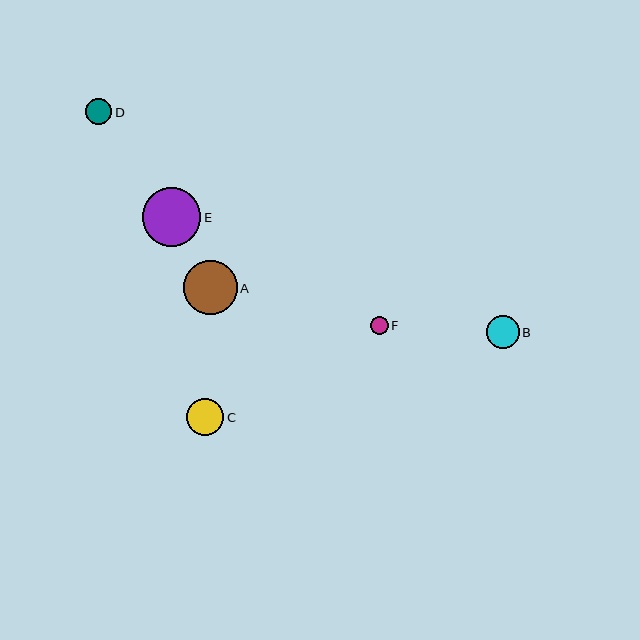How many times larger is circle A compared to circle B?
Circle A is approximately 1.7 times the size of circle B.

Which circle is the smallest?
Circle F is the smallest with a size of approximately 18 pixels.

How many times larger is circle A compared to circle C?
Circle A is approximately 1.5 times the size of circle C.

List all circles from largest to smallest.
From largest to smallest: E, A, C, B, D, F.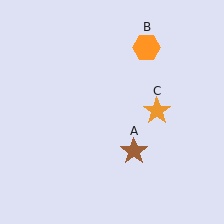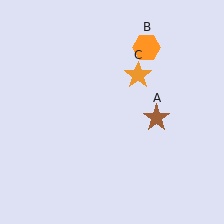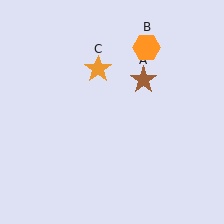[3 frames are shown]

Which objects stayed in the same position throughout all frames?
Orange hexagon (object B) remained stationary.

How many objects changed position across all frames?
2 objects changed position: brown star (object A), orange star (object C).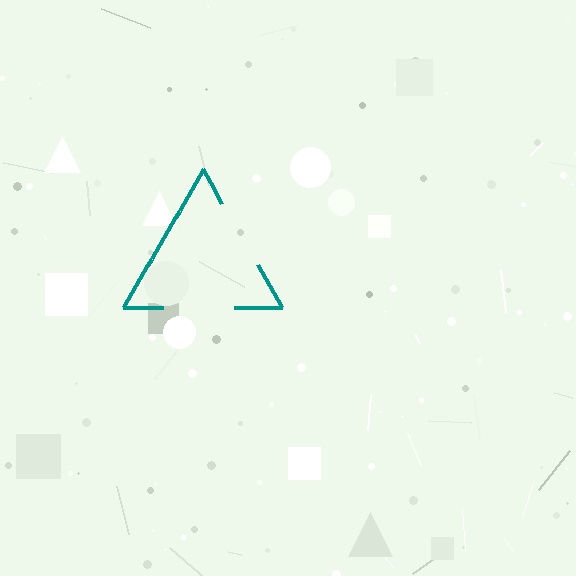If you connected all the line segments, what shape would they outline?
They would outline a triangle.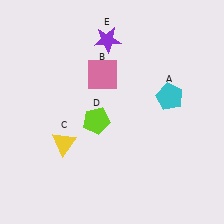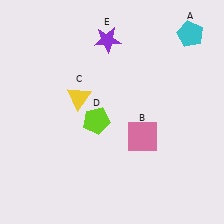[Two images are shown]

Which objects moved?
The objects that moved are: the cyan pentagon (A), the pink square (B), the yellow triangle (C).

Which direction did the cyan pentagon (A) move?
The cyan pentagon (A) moved up.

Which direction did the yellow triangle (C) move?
The yellow triangle (C) moved up.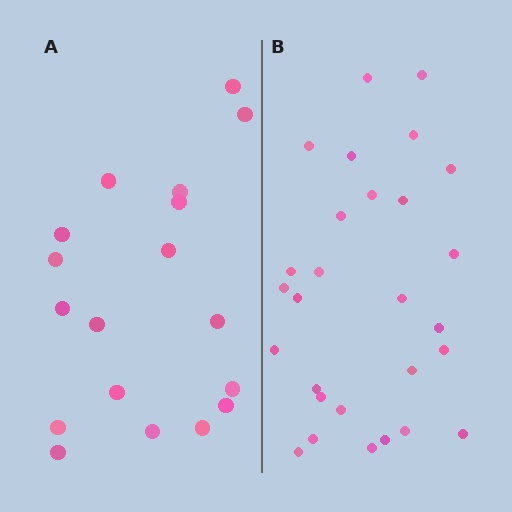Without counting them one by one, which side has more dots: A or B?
Region B (the right region) has more dots.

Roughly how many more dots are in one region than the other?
Region B has roughly 10 or so more dots than region A.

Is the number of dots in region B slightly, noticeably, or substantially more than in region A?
Region B has substantially more. The ratio is roughly 1.6 to 1.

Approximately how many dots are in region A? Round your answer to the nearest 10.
About 20 dots. (The exact count is 18, which rounds to 20.)